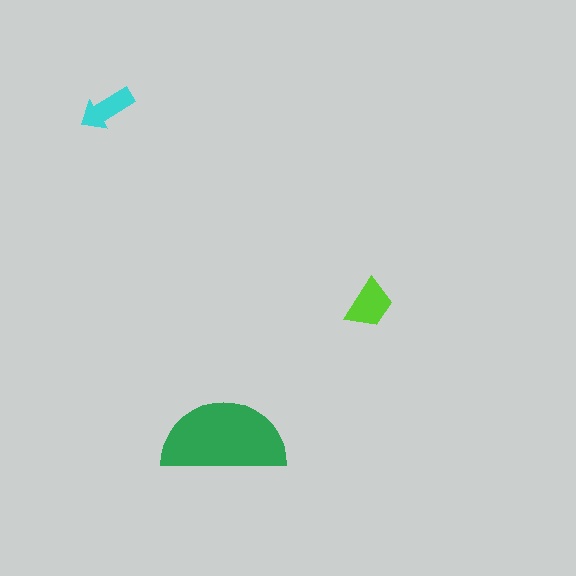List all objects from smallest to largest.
The cyan arrow, the lime trapezoid, the green semicircle.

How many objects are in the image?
There are 3 objects in the image.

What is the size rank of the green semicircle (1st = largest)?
1st.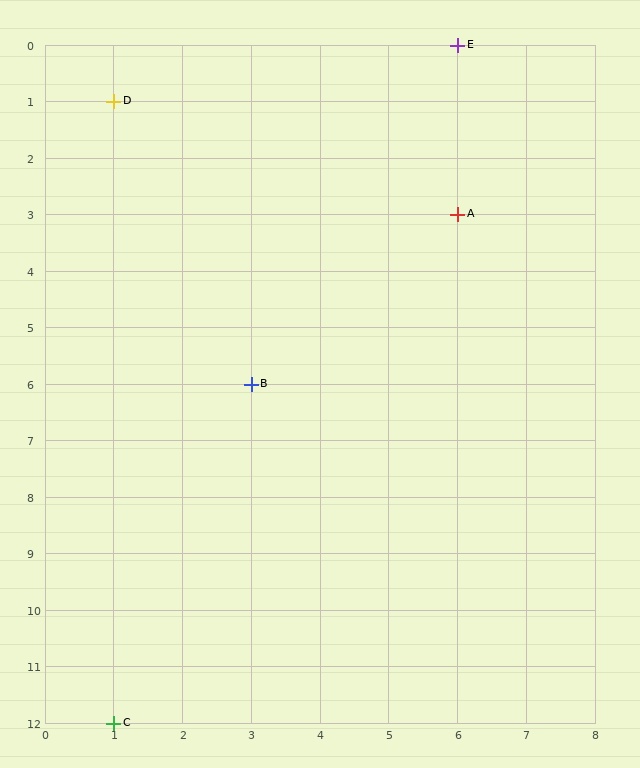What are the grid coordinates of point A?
Point A is at grid coordinates (6, 3).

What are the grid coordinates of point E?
Point E is at grid coordinates (6, 0).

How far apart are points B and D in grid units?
Points B and D are 2 columns and 5 rows apart (about 5.4 grid units diagonally).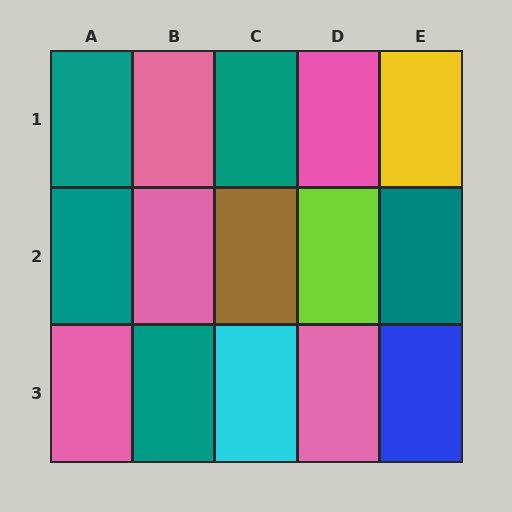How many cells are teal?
5 cells are teal.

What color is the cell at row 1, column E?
Yellow.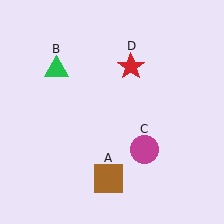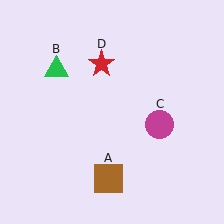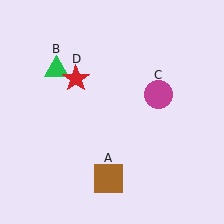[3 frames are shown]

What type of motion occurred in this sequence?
The magenta circle (object C), red star (object D) rotated counterclockwise around the center of the scene.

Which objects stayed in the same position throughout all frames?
Brown square (object A) and green triangle (object B) remained stationary.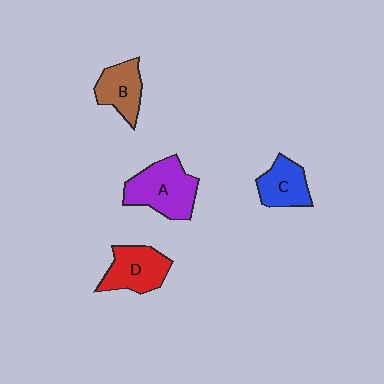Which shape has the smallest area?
Shape C (blue).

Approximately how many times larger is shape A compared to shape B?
Approximately 1.5 times.